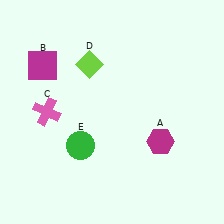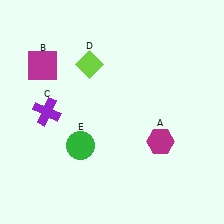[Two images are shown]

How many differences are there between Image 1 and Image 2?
There is 1 difference between the two images.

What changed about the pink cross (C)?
In Image 1, C is pink. In Image 2, it changed to purple.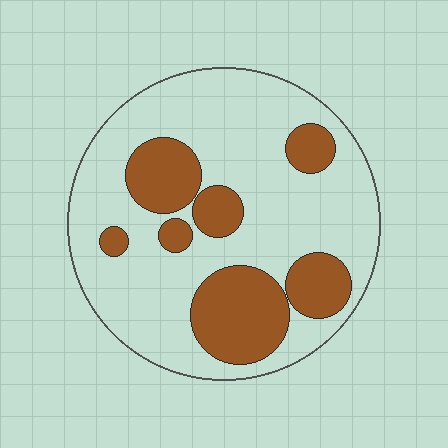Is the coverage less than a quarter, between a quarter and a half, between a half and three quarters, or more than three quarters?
Between a quarter and a half.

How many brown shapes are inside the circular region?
7.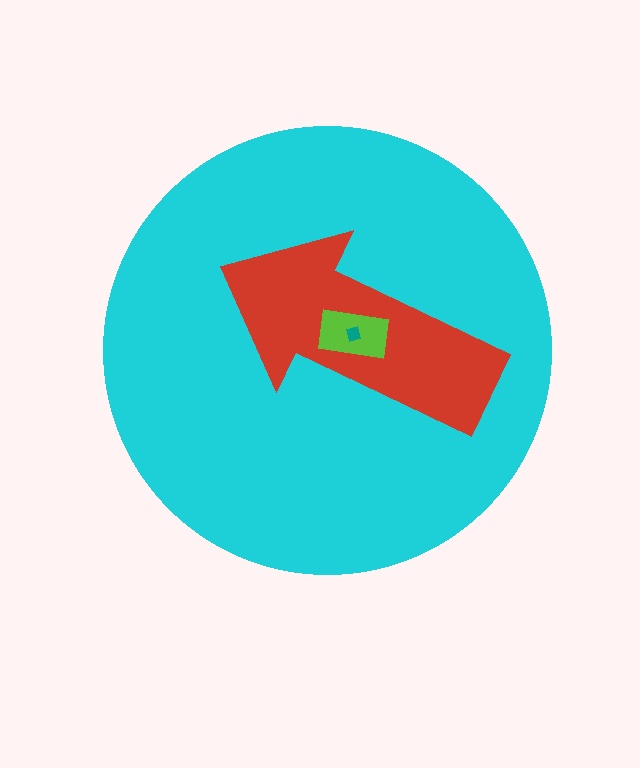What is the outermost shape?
The cyan circle.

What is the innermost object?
The teal square.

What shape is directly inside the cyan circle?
The red arrow.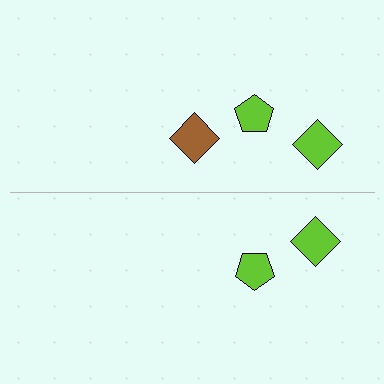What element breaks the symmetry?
A brown diamond is missing from the bottom side.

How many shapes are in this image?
There are 5 shapes in this image.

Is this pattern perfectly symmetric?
No, the pattern is not perfectly symmetric. A brown diamond is missing from the bottom side.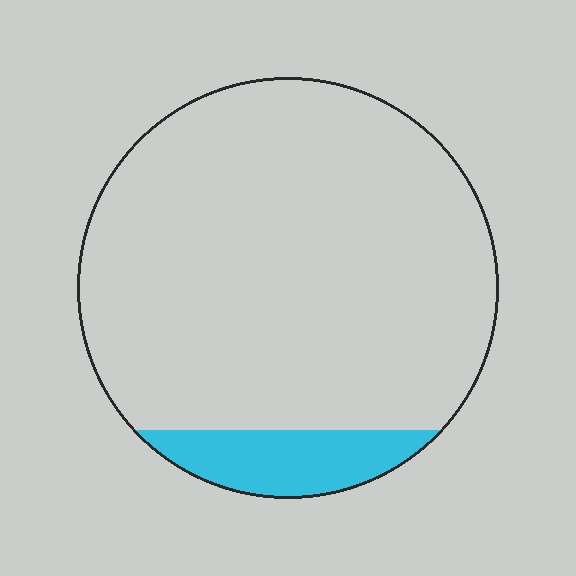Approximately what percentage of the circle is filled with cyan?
Approximately 10%.